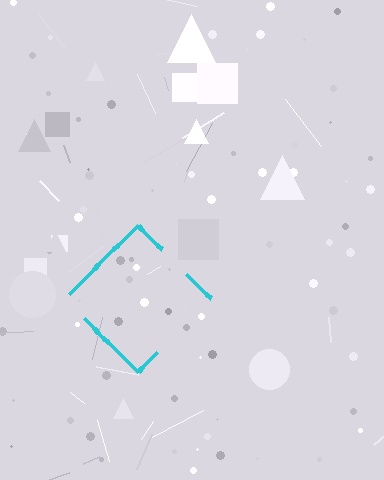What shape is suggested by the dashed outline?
The dashed outline suggests a diamond.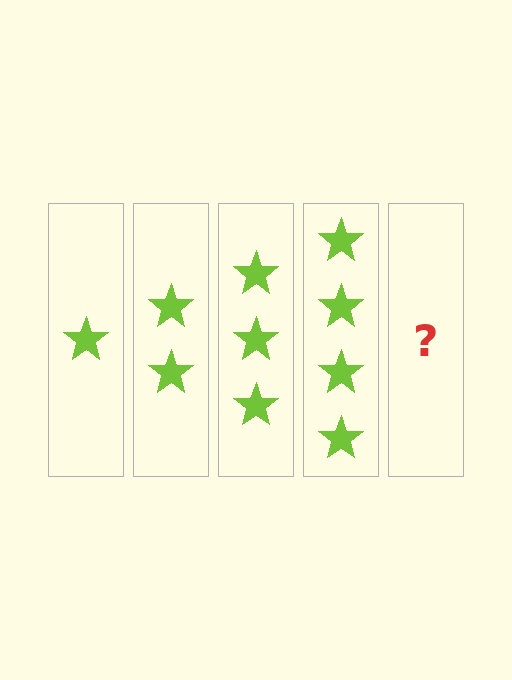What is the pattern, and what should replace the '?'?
The pattern is that each step adds one more star. The '?' should be 5 stars.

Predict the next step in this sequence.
The next step is 5 stars.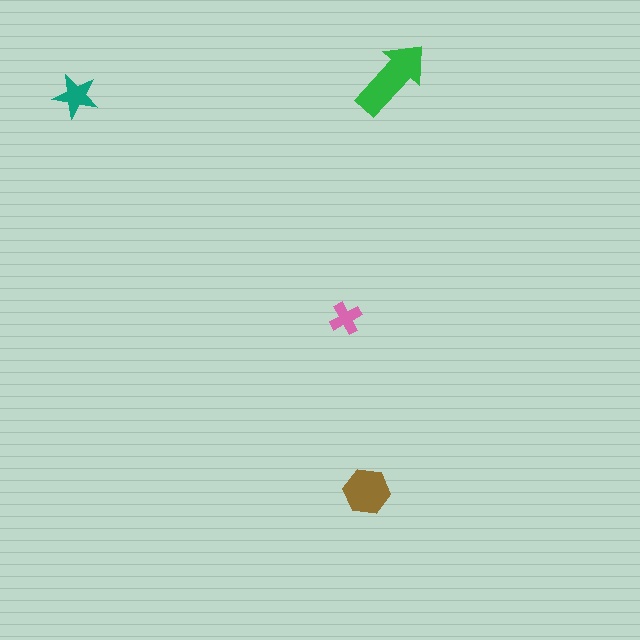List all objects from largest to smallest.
The green arrow, the brown hexagon, the teal star, the pink cross.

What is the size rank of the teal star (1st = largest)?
3rd.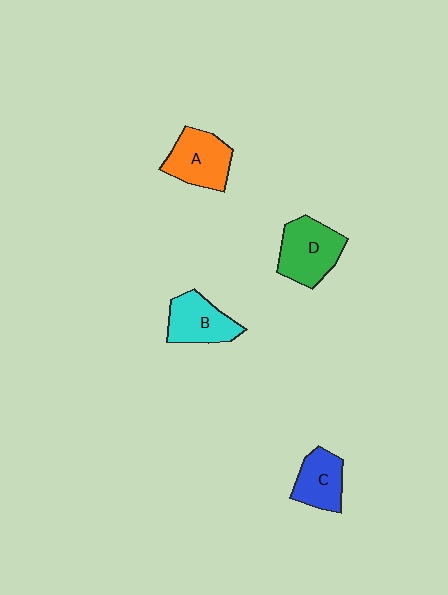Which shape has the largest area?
Shape D (green).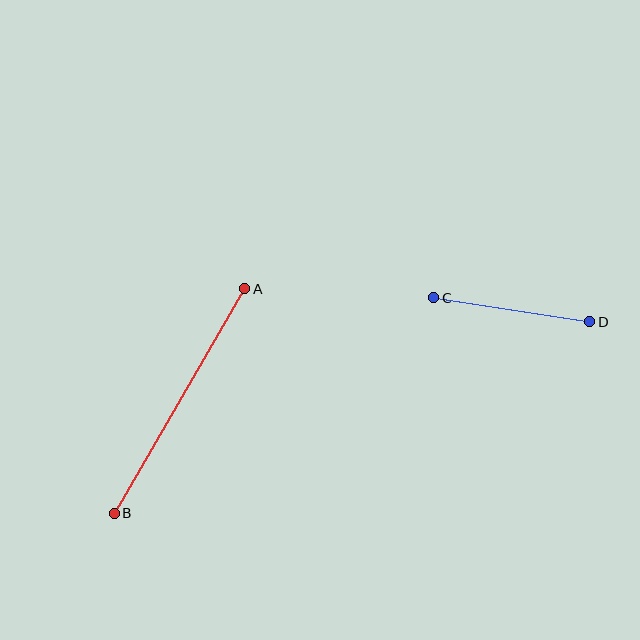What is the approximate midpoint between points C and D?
The midpoint is at approximately (512, 310) pixels.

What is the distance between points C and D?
The distance is approximately 158 pixels.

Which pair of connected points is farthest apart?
Points A and B are farthest apart.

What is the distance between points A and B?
The distance is approximately 260 pixels.